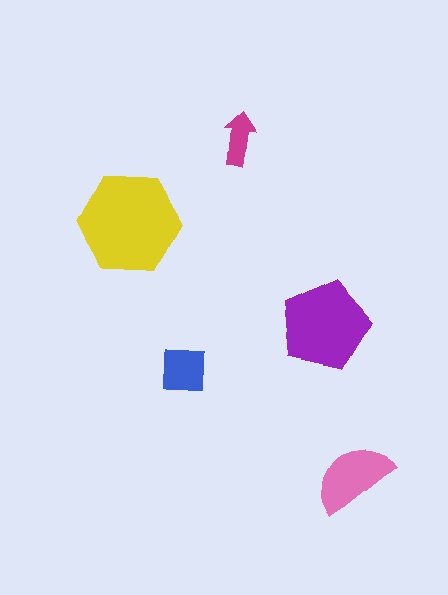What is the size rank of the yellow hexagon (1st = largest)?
1st.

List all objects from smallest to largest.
The magenta arrow, the blue square, the pink semicircle, the purple pentagon, the yellow hexagon.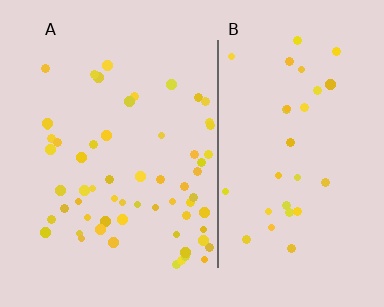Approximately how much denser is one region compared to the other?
Approximately 1.9× — region A over region B.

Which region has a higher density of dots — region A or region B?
A (the left).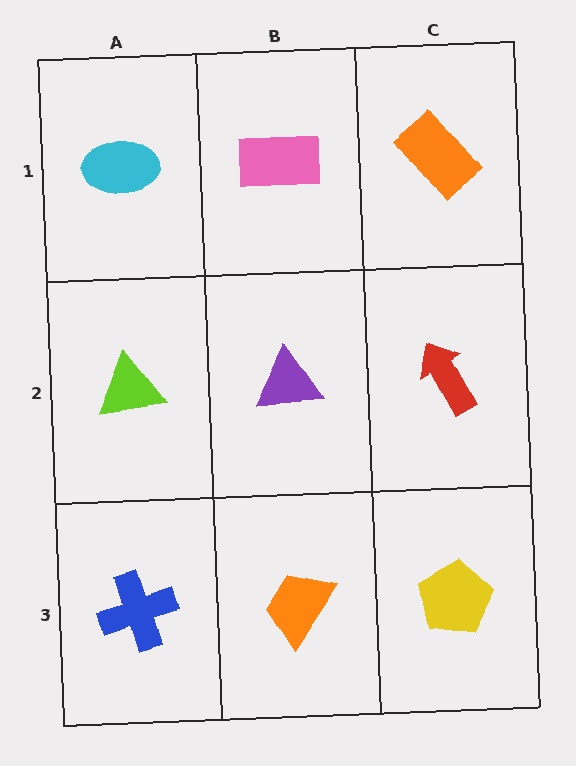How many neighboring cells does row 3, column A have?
2.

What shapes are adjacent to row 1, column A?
A lime triangle (row 2, column A), a pink rectangle (row 1, column B).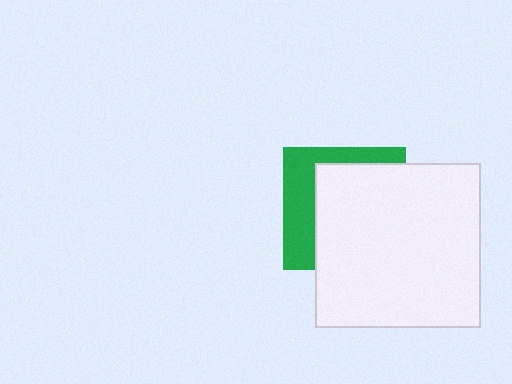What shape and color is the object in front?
The object in front is a white square.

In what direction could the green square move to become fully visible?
The green square could move left. That would shift it out from behind the white square entirely.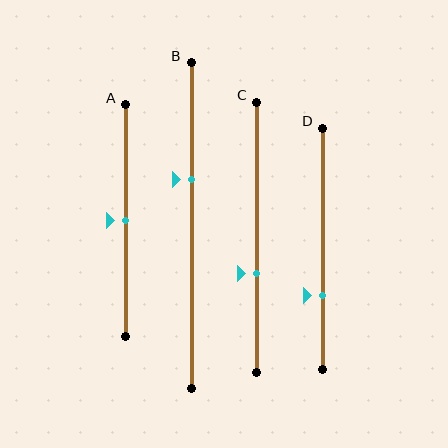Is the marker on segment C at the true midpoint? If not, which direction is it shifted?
No, the marker on segment C is shifted downward by about 13% of the segment length.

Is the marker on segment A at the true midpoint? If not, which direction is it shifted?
Yes, the marker on segment A is at the true midpoint.